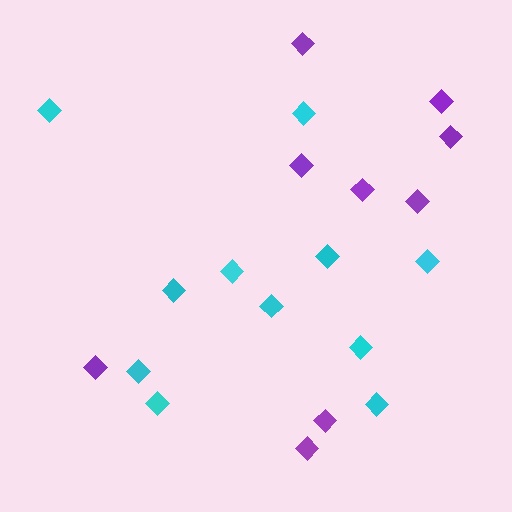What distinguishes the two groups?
There are 2 groups: one group of cyan diamonds (11) and one group of purple diamonds (9).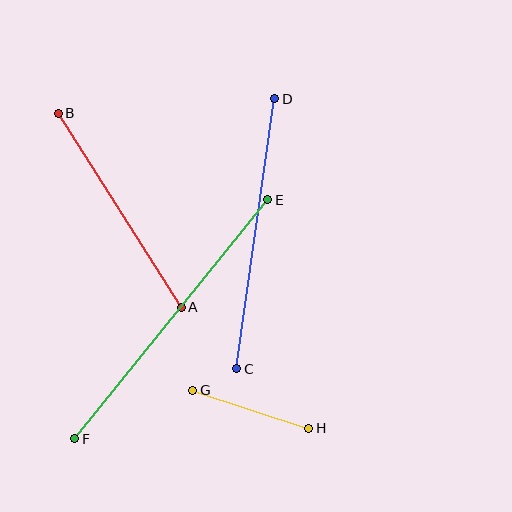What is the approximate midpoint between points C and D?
The midpoint is at approximately (256, 234) pixels.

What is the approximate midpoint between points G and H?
The midpoint is at approximately (251, 409) pixels.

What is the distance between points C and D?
The distance is approximately 273 pixels.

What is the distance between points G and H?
The distance is approximately 122 pixels.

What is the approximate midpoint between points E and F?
The midpoint is at approximately (171, 319) pixels.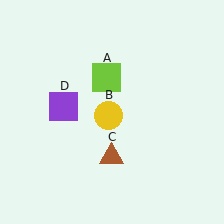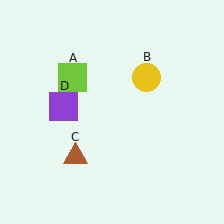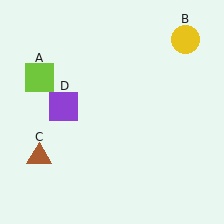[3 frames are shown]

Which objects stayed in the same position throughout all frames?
Purple square (object D) remained stationary.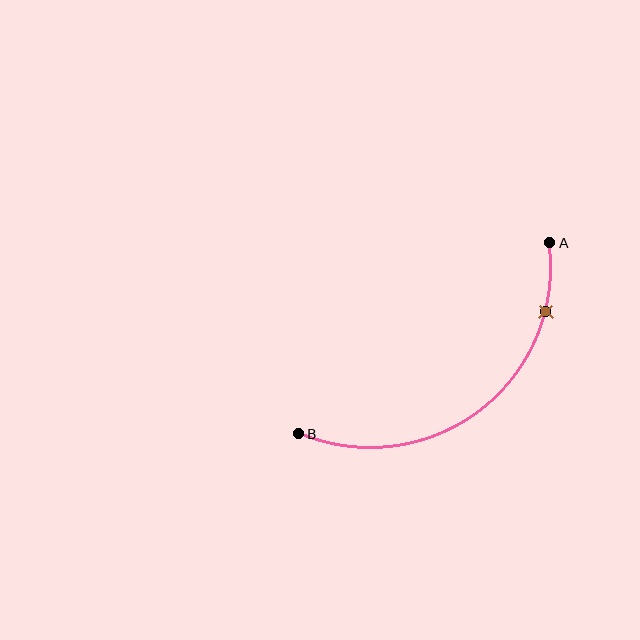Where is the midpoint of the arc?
The arc midpoint is the point on the curve farthest from the straight line joining A and B. It sits below and to the right of that line.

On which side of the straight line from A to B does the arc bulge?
The arc bulges below and to the right of the straight line connecting A and B.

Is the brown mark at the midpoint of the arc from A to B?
No. The brown mark lies on the arc but is closer to endpoint A. The arc midpoint would be at the point on the curve equidistant along the arc from both A and B.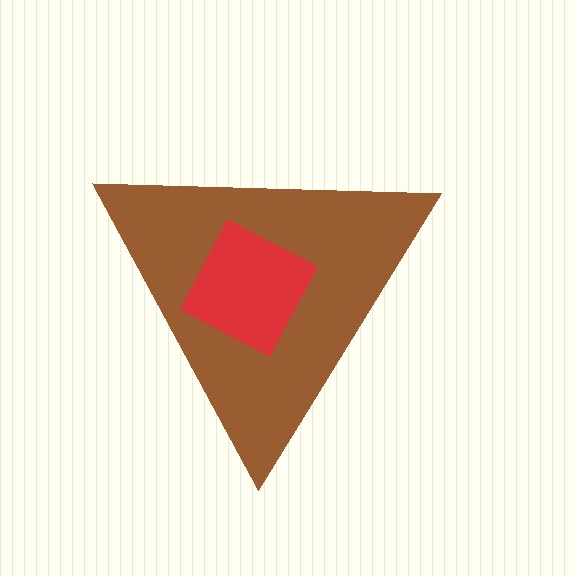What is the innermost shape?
The red diamond.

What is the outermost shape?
The brown triangle.